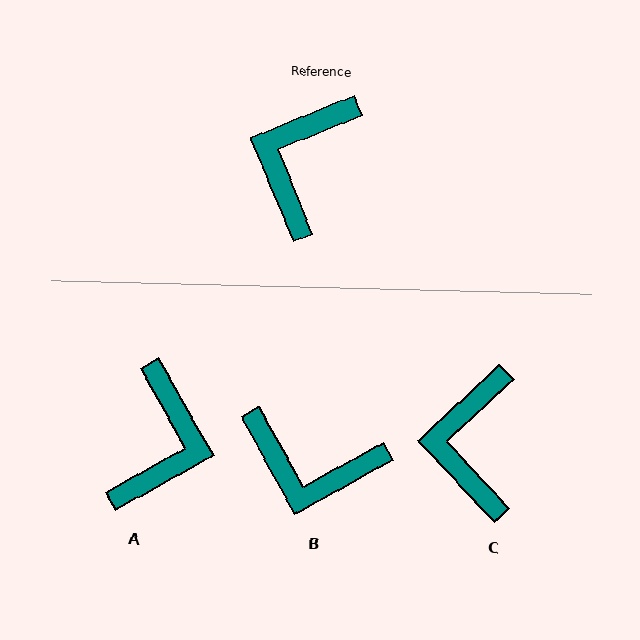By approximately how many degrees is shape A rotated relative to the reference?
Approximately 173 degrees clockwise.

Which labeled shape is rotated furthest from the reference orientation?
A, about 173 degrees away.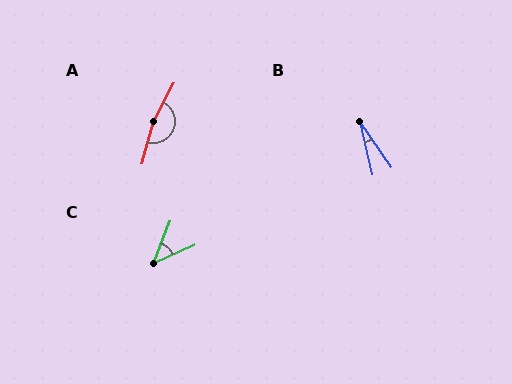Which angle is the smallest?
B, at approximately 21 degrees.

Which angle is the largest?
A, at approximately 167 degrees.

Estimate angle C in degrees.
Approximately 45 degrees.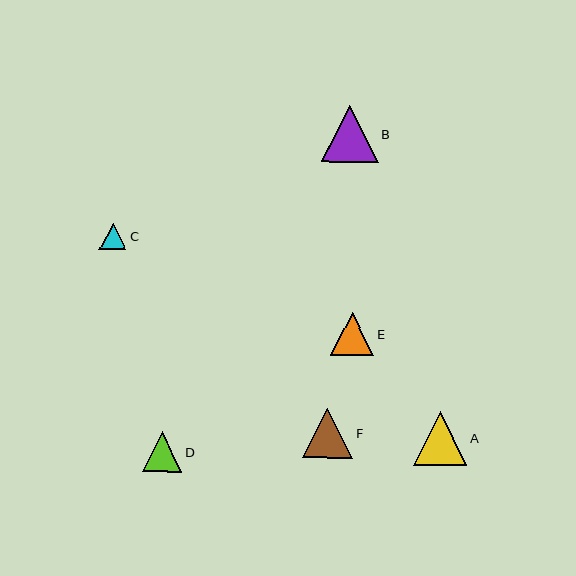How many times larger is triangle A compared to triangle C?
Triangle A is approximately 2.0 times the size of triangle C.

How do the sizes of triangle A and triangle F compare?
Triangle A and triangle F are approximately the same size.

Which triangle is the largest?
Triangle B is the largest with a size of approximately 56 pixels.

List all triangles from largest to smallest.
From largest to smallest: B, A, F, E, D, C.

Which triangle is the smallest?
Triangle C is the smallest with a size of approximately 27 pixels.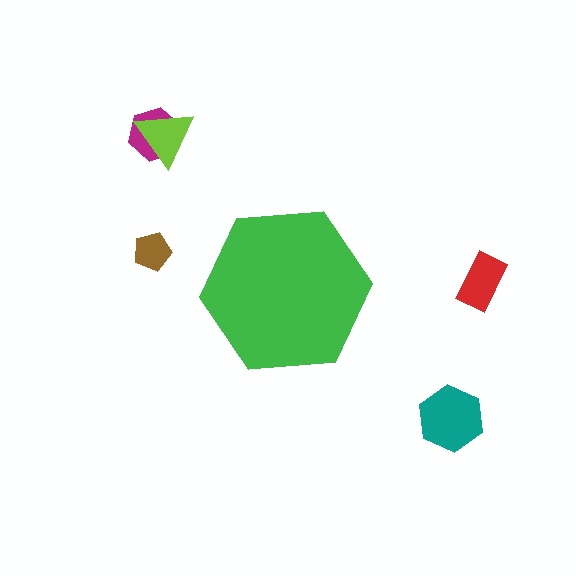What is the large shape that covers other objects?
A green hexagon.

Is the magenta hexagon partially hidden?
No, the magenta hexagon is fully visible.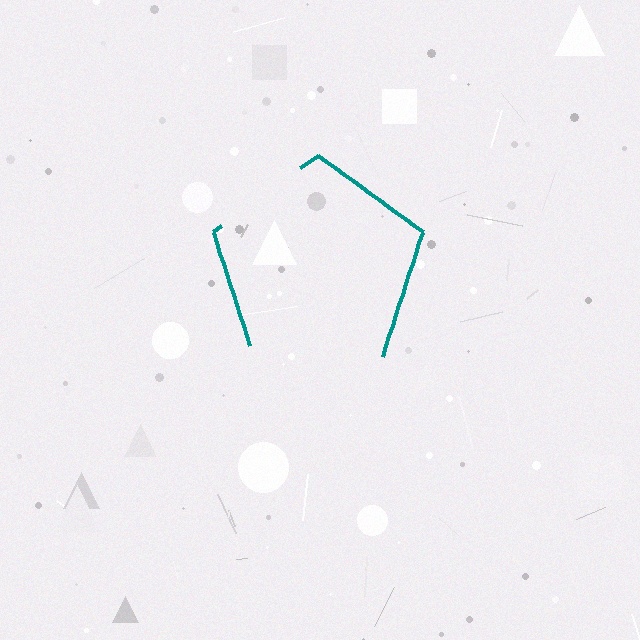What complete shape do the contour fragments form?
The contour fragments form a pentagon.